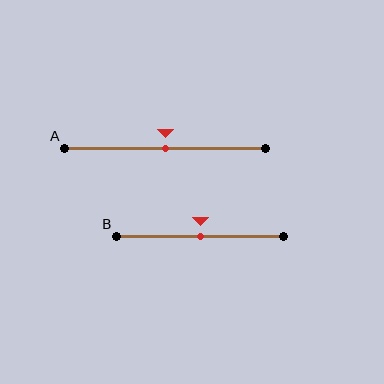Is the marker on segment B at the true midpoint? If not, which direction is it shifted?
Yes, the marker on segment B is at the true midpoint.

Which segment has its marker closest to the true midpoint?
Segment A has its marker closest to the true midpoint.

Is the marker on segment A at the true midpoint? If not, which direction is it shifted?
Yes, the marker on segment A is at the true midpoint.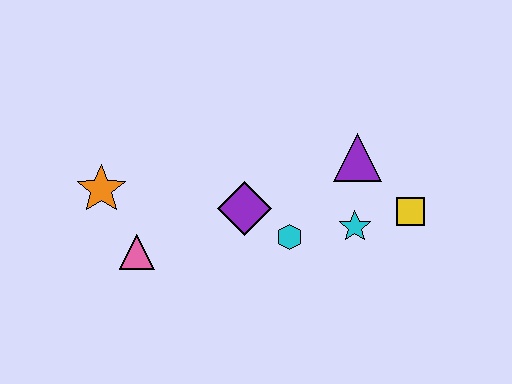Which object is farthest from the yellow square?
The orange star is farthest from the yellow square.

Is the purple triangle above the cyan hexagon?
Yes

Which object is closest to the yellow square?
The cyan star is closest to the yellow square.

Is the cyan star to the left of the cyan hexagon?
No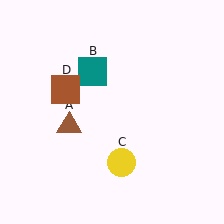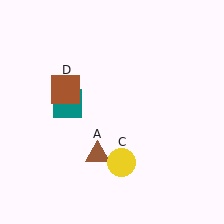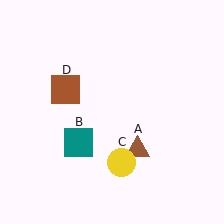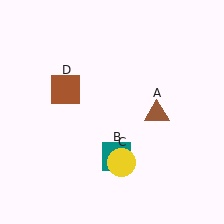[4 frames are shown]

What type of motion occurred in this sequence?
The brown triangle (object A), teal square (object B) rotated counterclockwise around the center of the scene.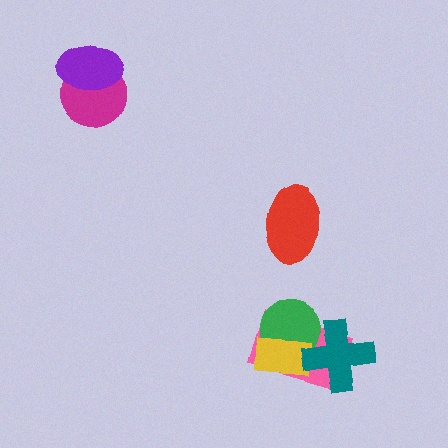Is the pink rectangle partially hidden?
Yes, it is partially covered by another shape.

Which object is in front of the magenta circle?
The purple ellipse is in front of the magenta circle.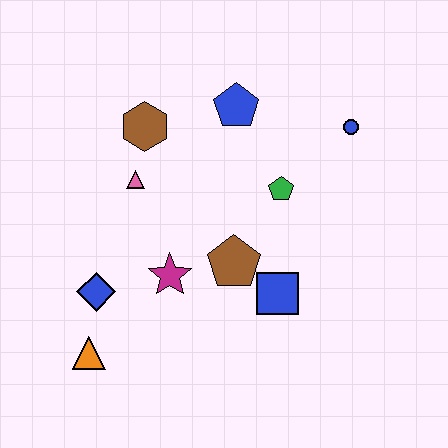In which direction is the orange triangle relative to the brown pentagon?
The orange triangle is to the left of the brown pentagon.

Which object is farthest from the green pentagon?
The orange triangle is farthest from the green pentagon.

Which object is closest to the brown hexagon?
The pink triangle is closest to the brown hexagon.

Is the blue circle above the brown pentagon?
Yes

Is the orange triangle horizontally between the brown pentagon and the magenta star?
No